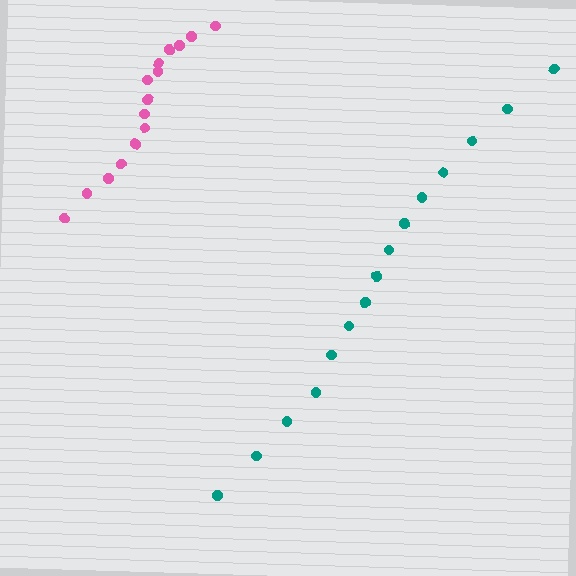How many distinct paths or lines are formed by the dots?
There are 2 distinct paths.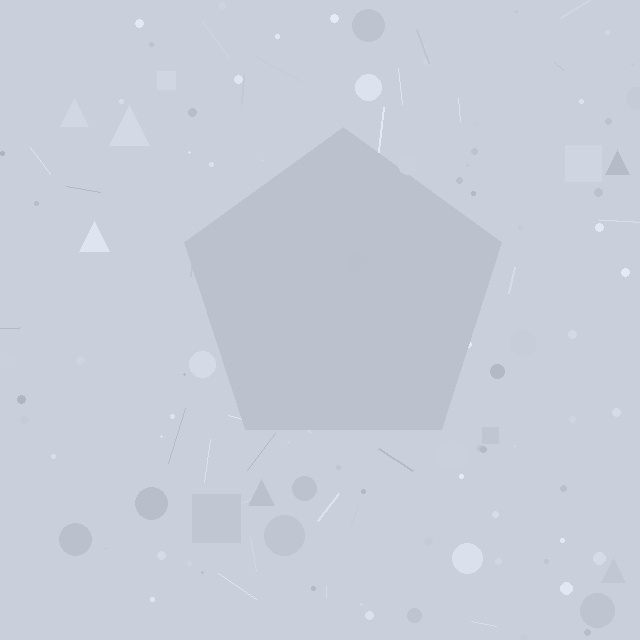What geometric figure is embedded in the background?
A pentagon is embedded in the background.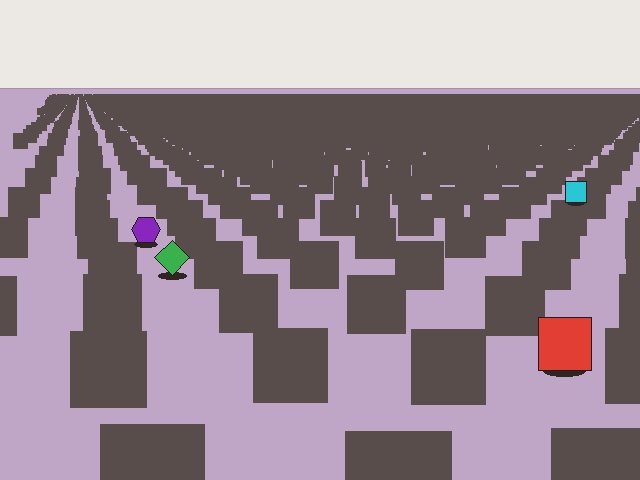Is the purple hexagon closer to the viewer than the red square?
No. The red square is closer — you can tell from the texture gradient: the ground texture is coarser near it.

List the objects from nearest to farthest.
From nearest to farthest: the red square, the green diamond, the purple hexagon, the cyan square.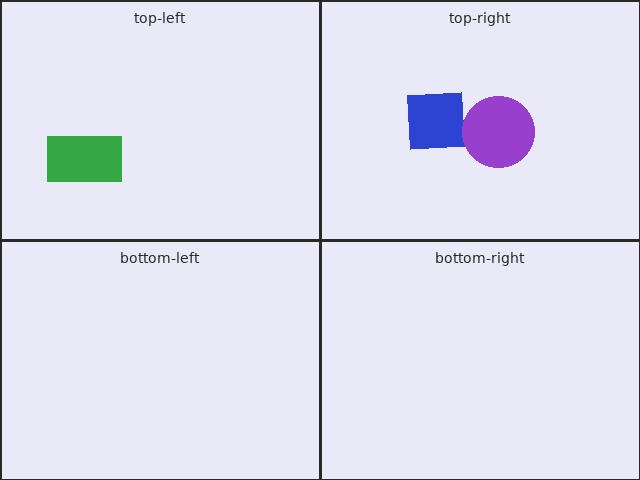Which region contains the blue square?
The top-right region.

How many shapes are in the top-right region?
2.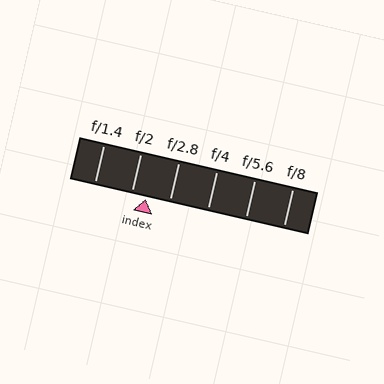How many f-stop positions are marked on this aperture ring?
There are 6 f-stop positions marked.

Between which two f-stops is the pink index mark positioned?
The index mark is between f/2 and f/2.8.